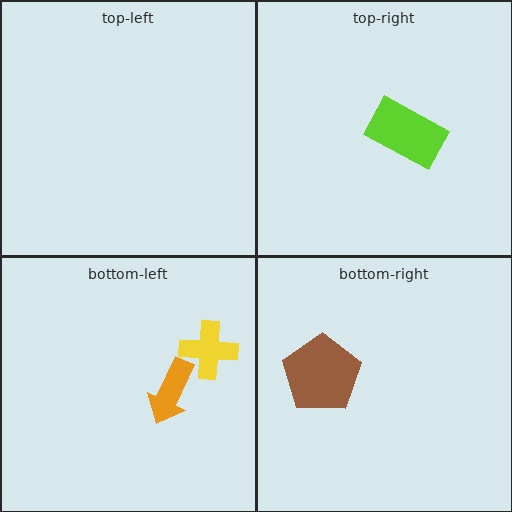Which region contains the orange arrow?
The bottom-left region.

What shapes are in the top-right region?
The lime rectangle.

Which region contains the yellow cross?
The bottom-left region.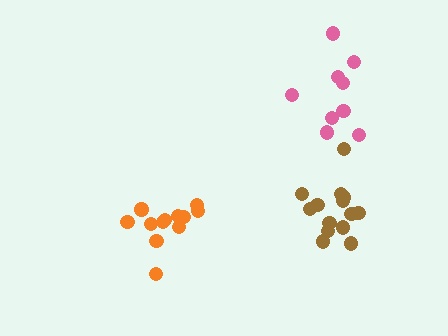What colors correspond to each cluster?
The clusters are colored: pink, orange, brown.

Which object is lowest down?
The orange cluster is bottommost.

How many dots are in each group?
Group 1: 9 dots, Group 2: 12 dots, Group 3: 14 dots (35 total).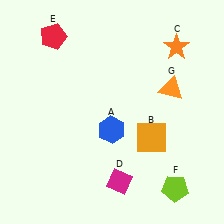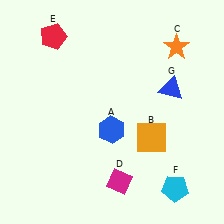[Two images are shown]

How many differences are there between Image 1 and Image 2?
There are 2 differences between the two images.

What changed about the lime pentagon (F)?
In Image 1, F is lime. In Image 2, it changed to cyan.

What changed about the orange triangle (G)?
In Image 1, G is orange. In Image 2, it changed to blue.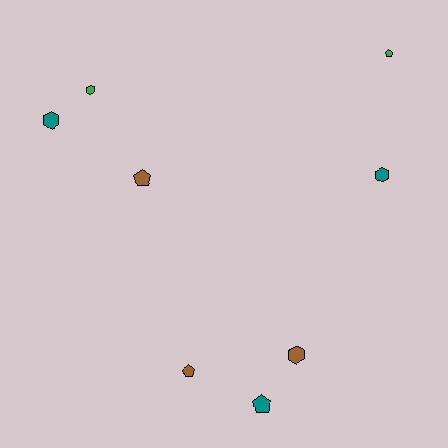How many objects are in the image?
There are 8 objects.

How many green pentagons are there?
There is 1 green pentagon.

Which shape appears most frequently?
Hexagon, with 4 objects.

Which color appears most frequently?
Teal, with 3 objects.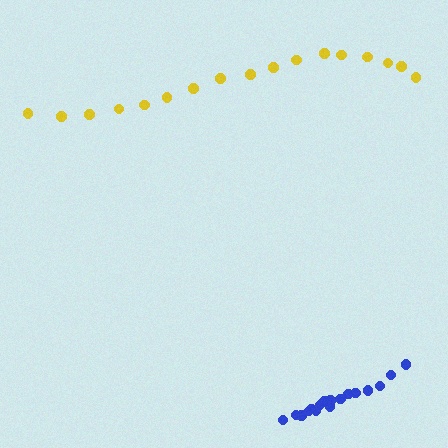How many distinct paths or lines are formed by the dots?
There are 2 distinct paths.